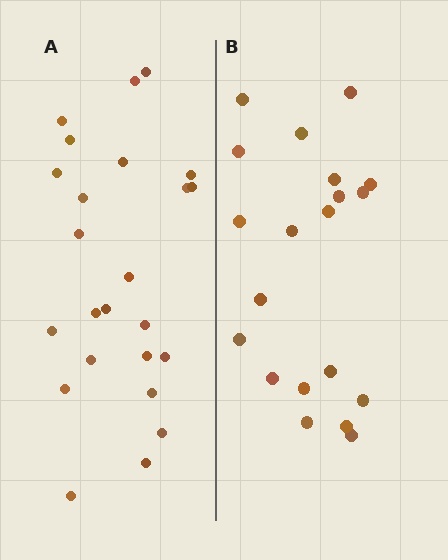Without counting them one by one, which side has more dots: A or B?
Region A (the left region) has more dots.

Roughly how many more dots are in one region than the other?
Region A has about 4 more dots than region B.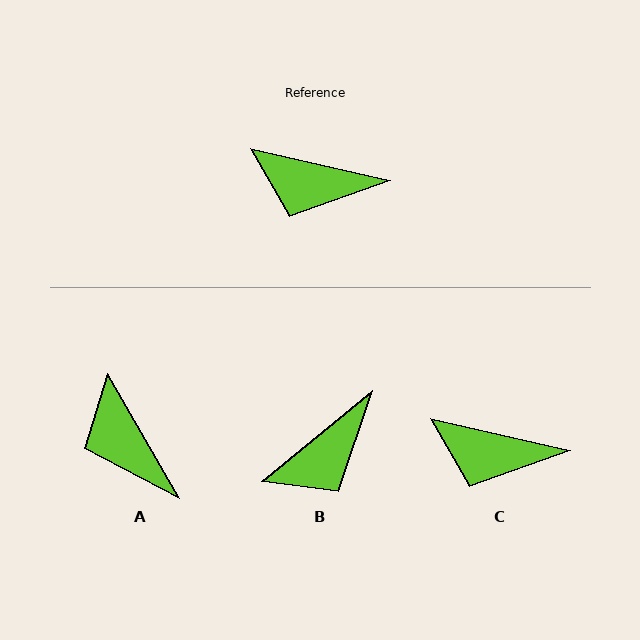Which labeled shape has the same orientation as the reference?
C.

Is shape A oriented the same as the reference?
No, it is off by about 47 degrees.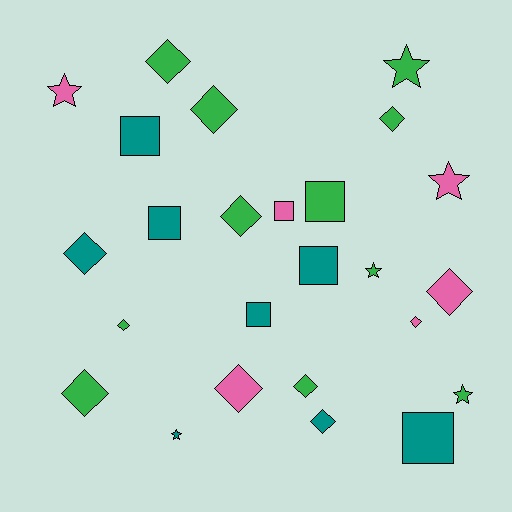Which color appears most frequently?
Green, with 11 objects.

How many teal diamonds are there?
There are 2 teal diamonds.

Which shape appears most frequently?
Diamond, with 12 objects.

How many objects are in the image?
There are 25 objects.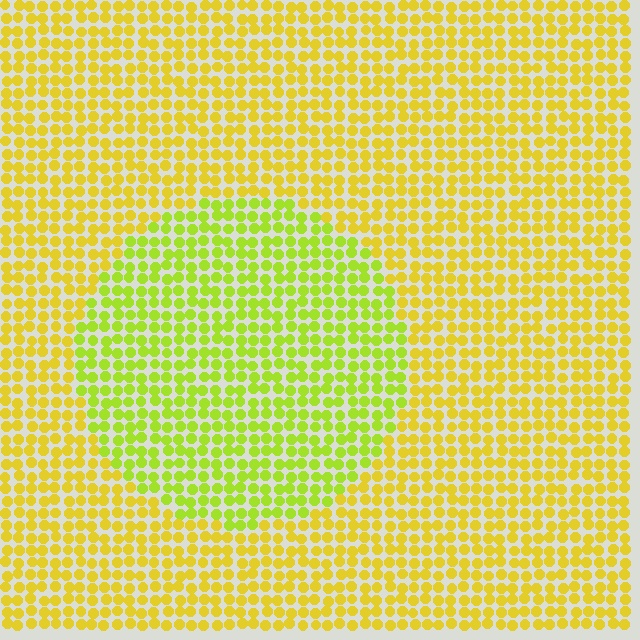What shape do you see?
I see a circle.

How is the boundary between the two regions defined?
The boundary is defined purely by a slight shift in hue (about 28 degrees). Spacing, size, and orientation are identical on both sides.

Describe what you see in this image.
The image is filled with small yellow elements in a uniform arrangement. A circle-shaped region is visible where the elements are tinted to a slightly different hue, forming a subtle color boundary.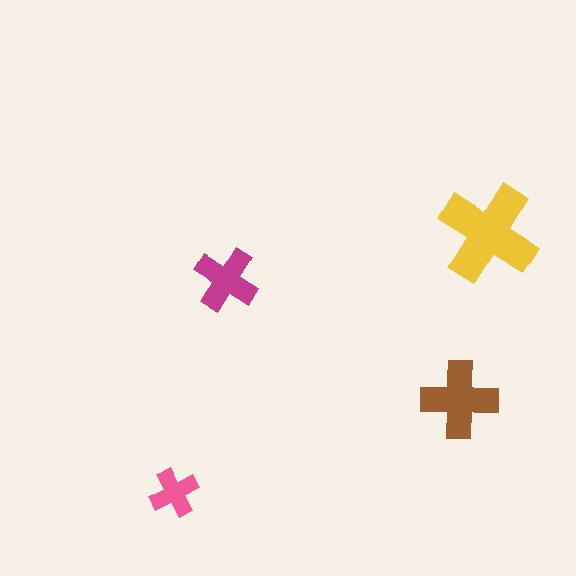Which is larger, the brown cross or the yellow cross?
The yellow one.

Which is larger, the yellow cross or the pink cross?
The yellow one.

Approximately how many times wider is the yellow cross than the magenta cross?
About 1.5 times wider.